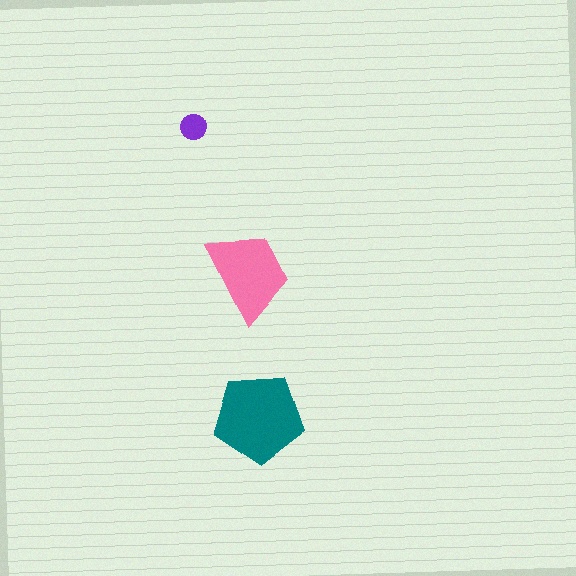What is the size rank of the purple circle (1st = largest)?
3rd.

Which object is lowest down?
The teal pentagon is bottommost.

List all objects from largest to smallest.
The teal pentagon, the pink trapezoid, the purple circle.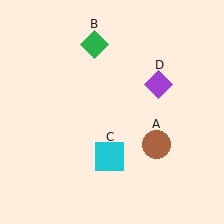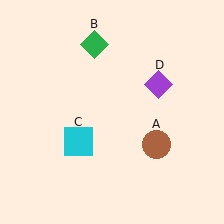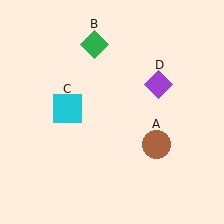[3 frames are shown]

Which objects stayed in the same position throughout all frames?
Brown circle (object A) and green diamond (object B) and purple diamond (object D) remained stationary.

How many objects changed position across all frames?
1 object changed position: cyan square (object C).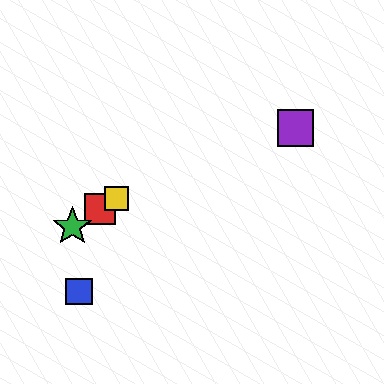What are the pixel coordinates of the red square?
The red square is at (100, 209).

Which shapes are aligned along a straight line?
The red square, the green star, the yellow square are aligned along a straight line.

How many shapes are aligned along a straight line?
3 shapes (the red square, the green star, the yellow square) are aligned along a straight line.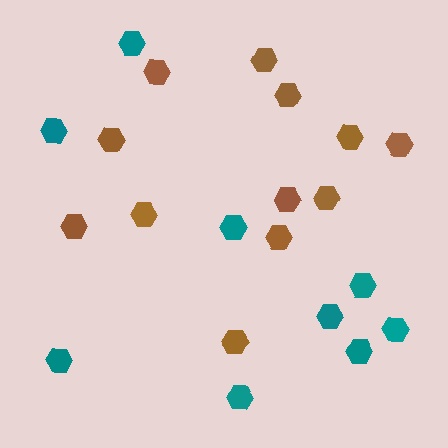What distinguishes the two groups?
There are 2 groups: one group of teal hexagons (9) and one group of brown hexagons (12).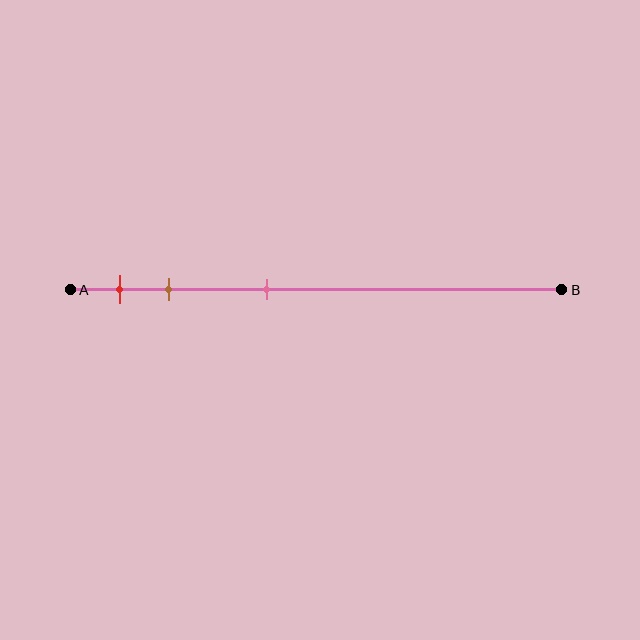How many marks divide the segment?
There are 3 marks dividing the segment.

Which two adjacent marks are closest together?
The red and brown marks are the closest adjacent pair.